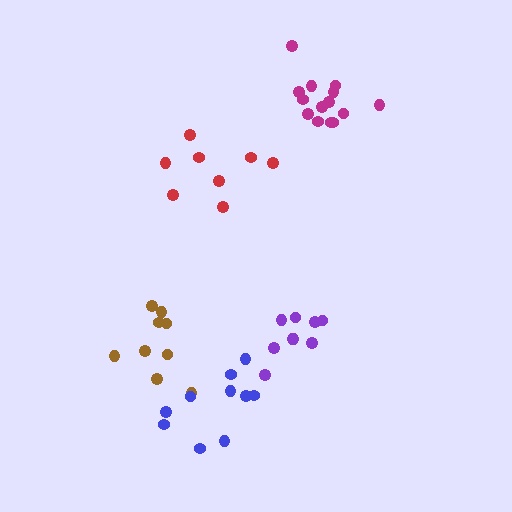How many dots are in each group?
Group 1: 9 dots, Group 2: 9 dots, Group 3: 10 dots, Group 4: 14 dots, Group 5: 8 dots (50 total).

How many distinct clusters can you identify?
There are 5 distinct clusters.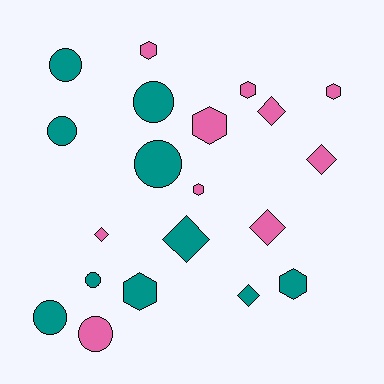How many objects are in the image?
There are 20 objects.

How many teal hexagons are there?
There are 2 teal hexagons.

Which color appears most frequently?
Teal, with 10 objects.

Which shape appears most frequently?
Hexagon, with 7 objects.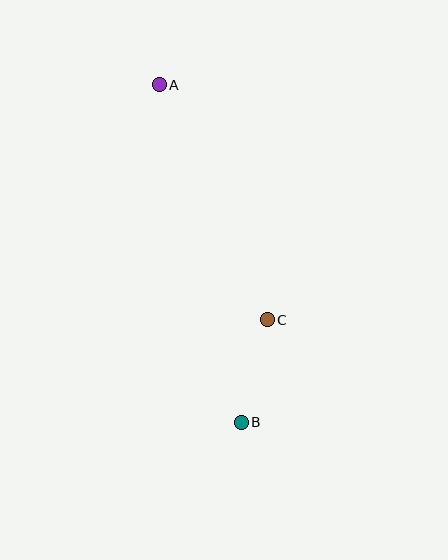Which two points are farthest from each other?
Points A and B are farthest from each other.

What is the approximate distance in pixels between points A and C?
The distance between A and C is approximately 259 pixels.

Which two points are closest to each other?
Points B and C are closest to each other.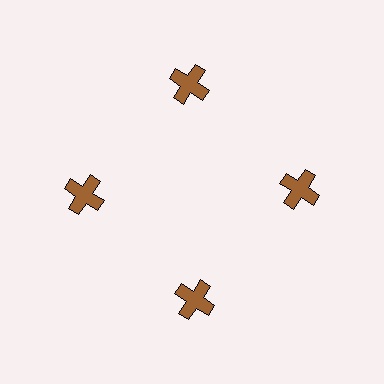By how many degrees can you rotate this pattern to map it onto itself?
The pattern maps onto itself every 90 degrees of rotation.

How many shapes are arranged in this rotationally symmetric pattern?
There are 4 shapes, arranged in 4 groups of 1.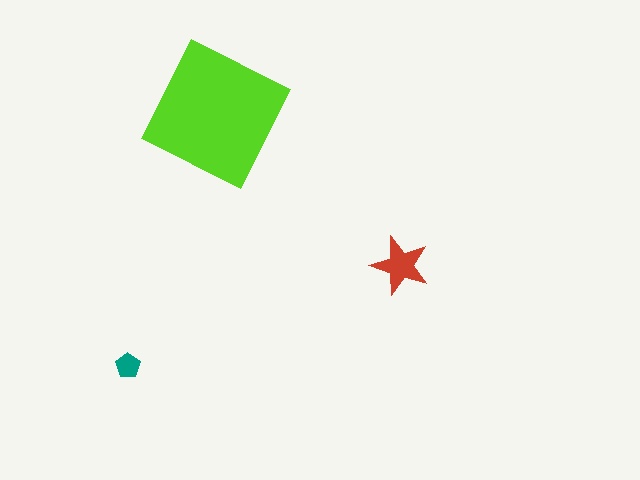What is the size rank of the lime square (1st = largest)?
1st.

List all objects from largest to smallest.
The lime square, the red star, the teal pentagon.